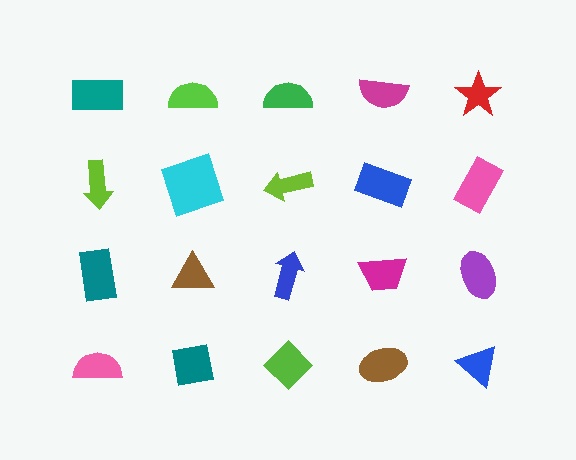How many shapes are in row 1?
5 shapes.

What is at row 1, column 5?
A red star.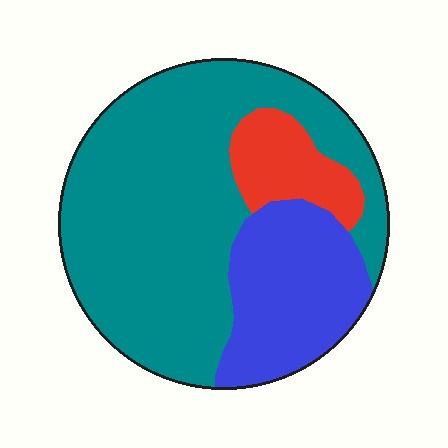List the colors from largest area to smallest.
From largest to smallest: teal, blue, red.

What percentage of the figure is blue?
Blue takes up less than a quarter of the figure.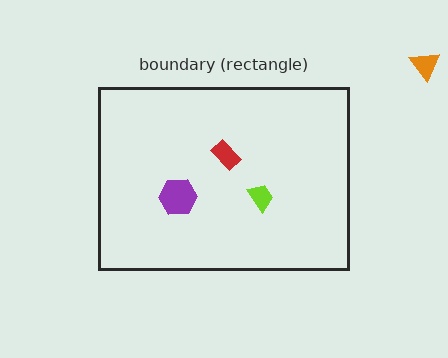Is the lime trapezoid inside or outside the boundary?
Inside.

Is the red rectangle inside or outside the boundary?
Inside.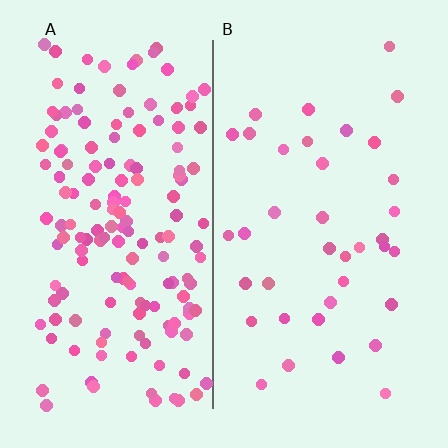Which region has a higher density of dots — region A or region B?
A (the left).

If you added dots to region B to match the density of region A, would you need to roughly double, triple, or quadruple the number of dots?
Approximately quadruple.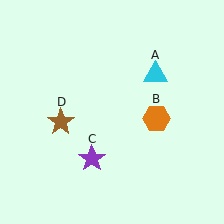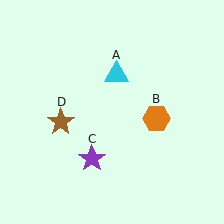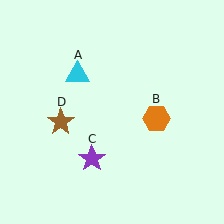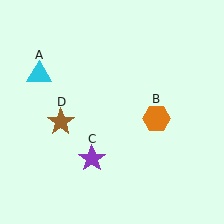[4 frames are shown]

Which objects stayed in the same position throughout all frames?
Orange hexagon (object B) and purple star (object C) and brown star (object D) remained stationary.